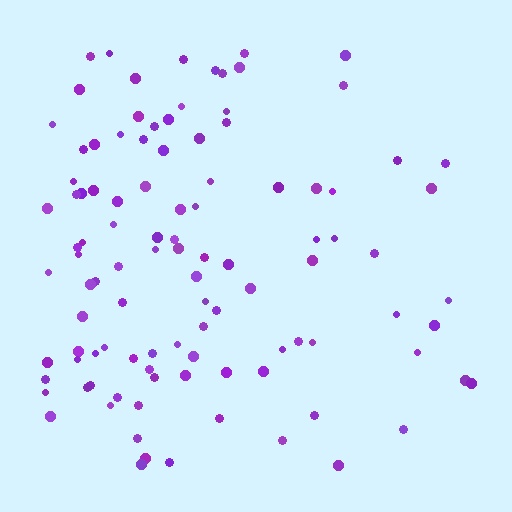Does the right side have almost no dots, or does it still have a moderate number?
Still a moderate number, just noticeably fewer than the left.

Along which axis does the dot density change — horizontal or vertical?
Horizontal.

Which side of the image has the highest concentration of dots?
The left.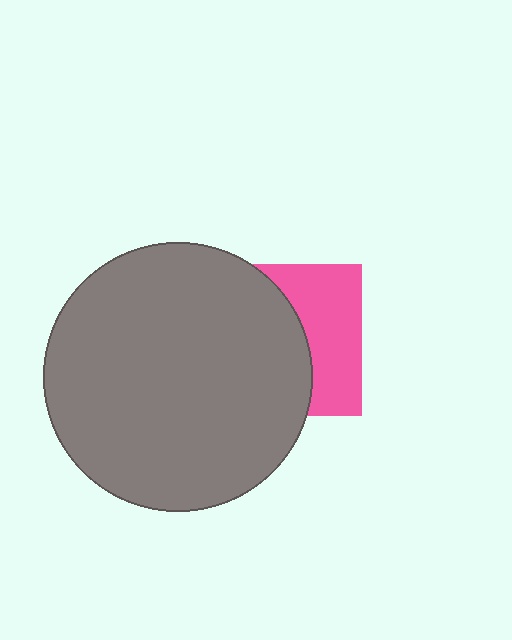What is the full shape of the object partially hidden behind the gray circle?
The partially hidden object is a pink square.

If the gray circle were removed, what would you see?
You would see the complete pink square.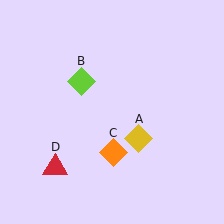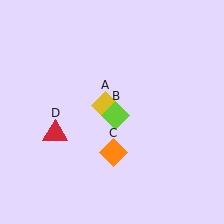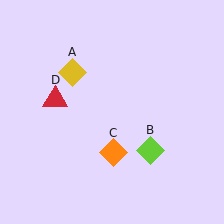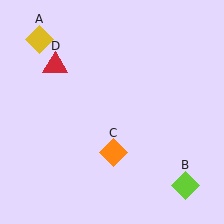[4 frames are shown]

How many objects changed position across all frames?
3 objects changed position: yellow diamond (object A), lime diamond (object B), red triangle (object D).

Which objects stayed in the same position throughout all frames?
Orange diamond (object C) remained stationary.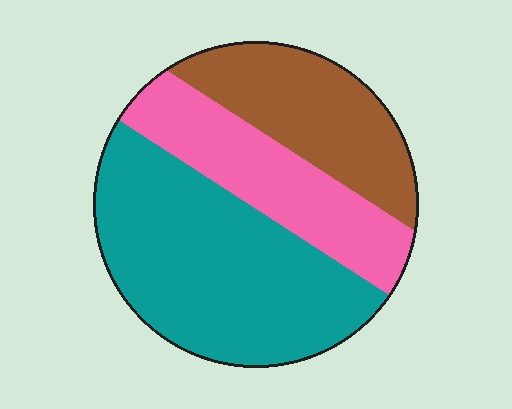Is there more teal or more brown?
Teal.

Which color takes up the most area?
Teal, at roughly 50%.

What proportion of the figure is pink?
Pink covers about 25% of the figure.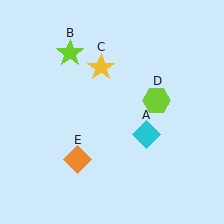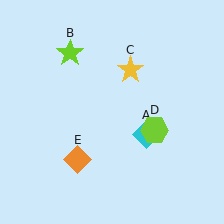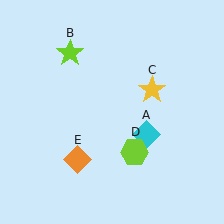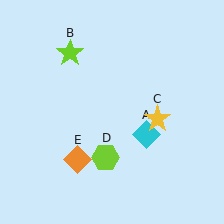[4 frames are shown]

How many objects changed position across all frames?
2 objects changed position: yellow star (object C), lime hexagon (object D).